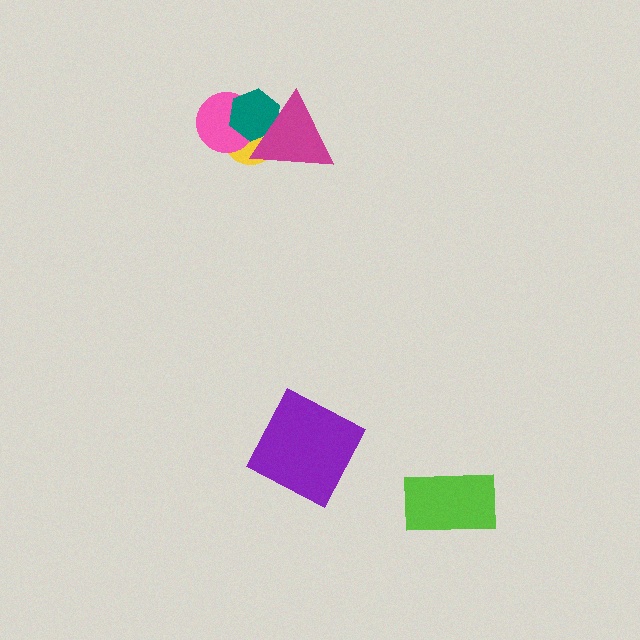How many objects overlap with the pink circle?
3 objects overlap with the pink circle.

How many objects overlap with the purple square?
0 objects overlap with the purple square.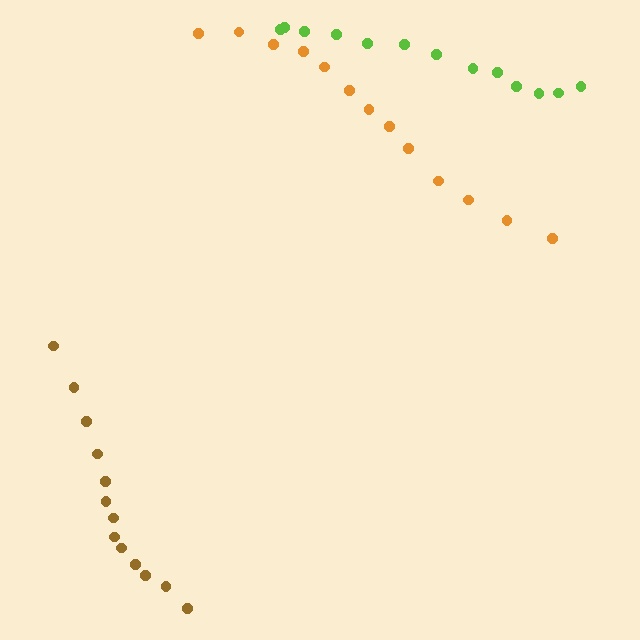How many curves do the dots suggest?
There are 3 distinct paths.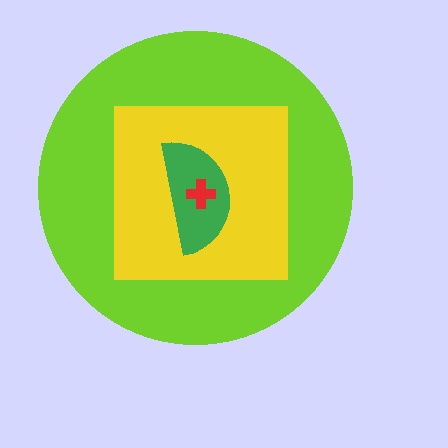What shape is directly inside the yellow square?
The green semicircle.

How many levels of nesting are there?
4.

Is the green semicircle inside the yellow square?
Yes.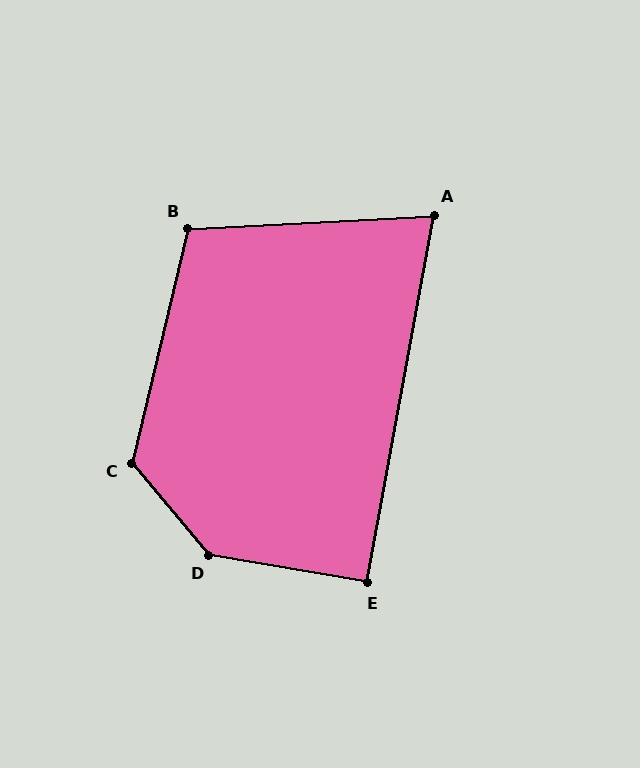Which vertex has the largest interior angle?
D, at approximately 140 degrees.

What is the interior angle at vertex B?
Approximately 106 degrees (obtuse).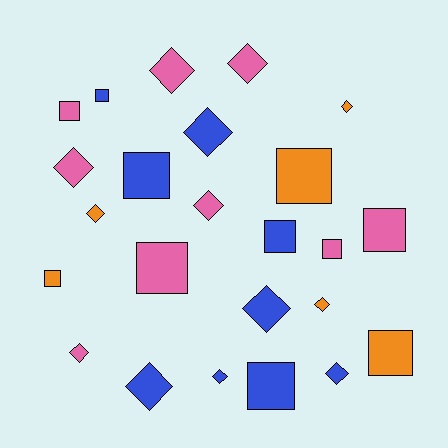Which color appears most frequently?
Pink, with 9 objects.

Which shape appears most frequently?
Diamond, with 13 objects.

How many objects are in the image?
There are 24 objects.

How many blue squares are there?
There are 4 blue squares.